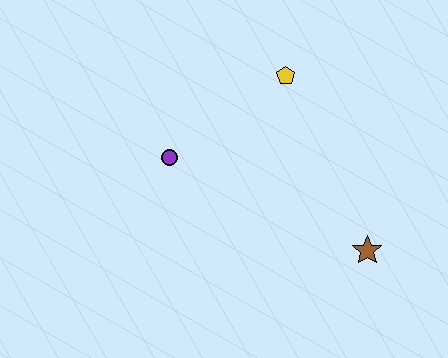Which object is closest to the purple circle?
The yellow pentagon is closest to the purple circle.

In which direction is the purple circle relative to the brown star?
The purple circle is to the left of the brown star.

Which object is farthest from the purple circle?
The brown star is farthest from the purple circle.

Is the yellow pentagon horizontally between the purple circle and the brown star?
Yes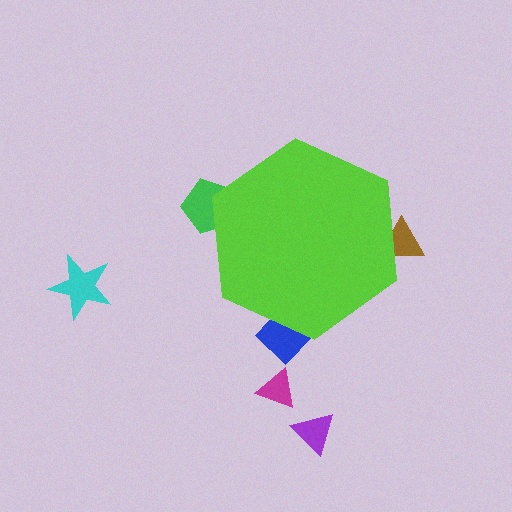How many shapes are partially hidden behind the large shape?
3 shapes are partially hidden.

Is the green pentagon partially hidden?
Yes, the green pentagon is partially hidden behind the lime hexagon.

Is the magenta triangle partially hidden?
No, the magenta triangle is fully visible.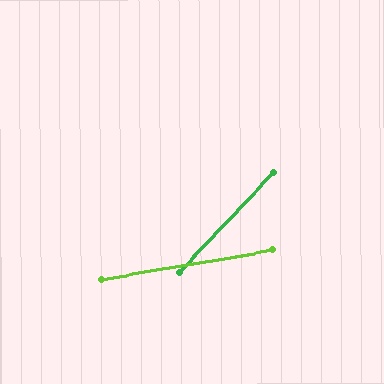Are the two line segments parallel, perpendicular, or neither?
Neither parallel nor perpendicular — they differ by about 37°.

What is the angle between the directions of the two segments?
Approximately 37 degrees.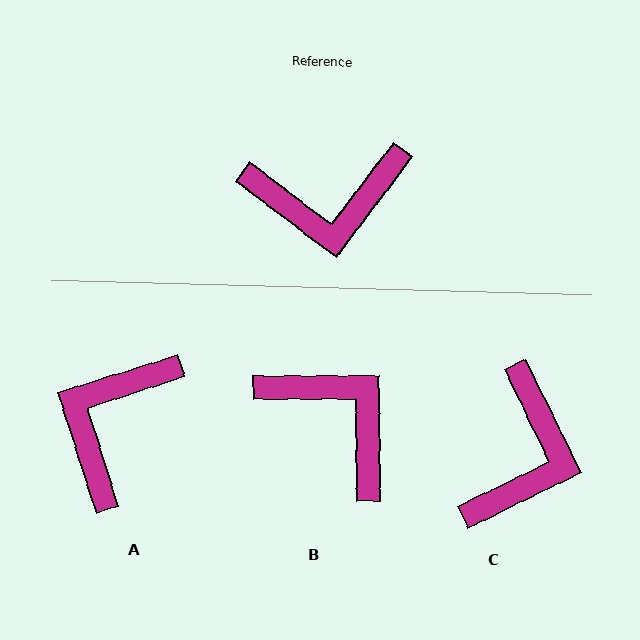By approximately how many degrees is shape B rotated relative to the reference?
Approximately 128 degrees counter-clockwise.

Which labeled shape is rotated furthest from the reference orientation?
B, about 128 degrees away.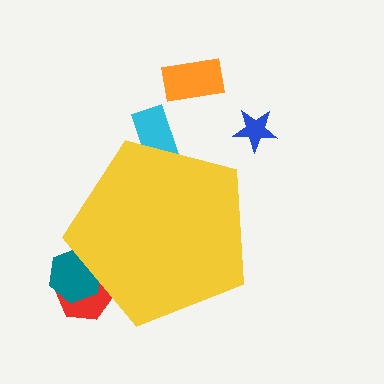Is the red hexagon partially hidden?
Yes, the red hexagon is partially hidden behind the yellow pentagon.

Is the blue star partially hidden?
No, the blue star is fully visible.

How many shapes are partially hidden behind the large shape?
3 shapes are partially hidden.